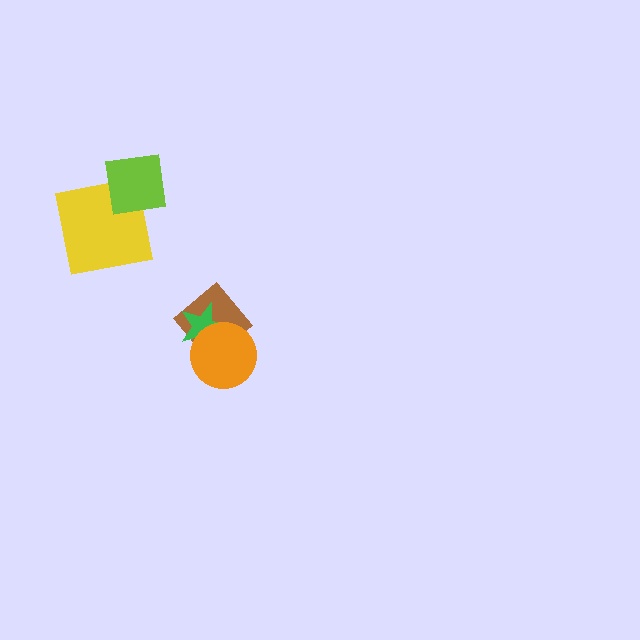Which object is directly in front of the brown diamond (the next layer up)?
The green star is directly in front of the brown diamond.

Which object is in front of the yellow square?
The lime square is in front of the yellow square.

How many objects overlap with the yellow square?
1 object overlaps with the yellow square.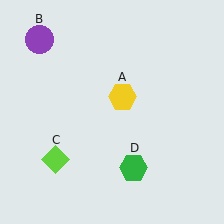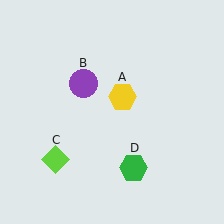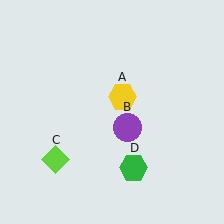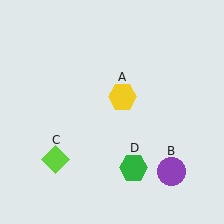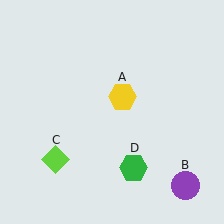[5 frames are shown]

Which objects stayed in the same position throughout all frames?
Yellow hexagon (object A) and lime diamond (object C) and green hexagon (object D) remained stationary.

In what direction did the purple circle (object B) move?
The purple circle (object B) moved down and to the right.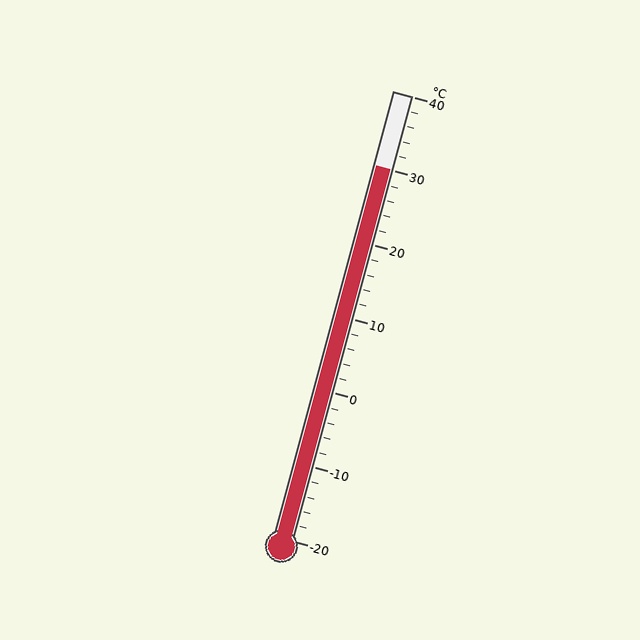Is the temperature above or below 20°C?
The temperature is above 20°C.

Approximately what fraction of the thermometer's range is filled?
The thermometer is filled to approximately 85% of its range.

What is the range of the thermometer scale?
The thermometer scale ranges from -20°C to 40°C.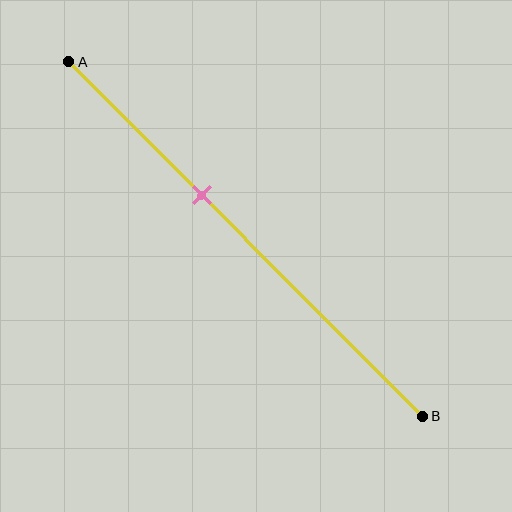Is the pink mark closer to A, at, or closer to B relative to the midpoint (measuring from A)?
The pink mark is closer to point A than the midpoint of segment AB.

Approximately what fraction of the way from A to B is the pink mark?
The pink mark is approximately 40% of the way from A to B.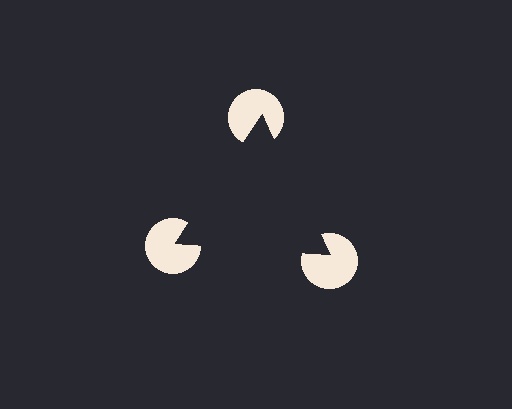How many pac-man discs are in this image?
There are 3 — one at each vertex of the illusory triangle.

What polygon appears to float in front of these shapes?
An illusory triangle — its edges are inferred from the aligned wedge cuts in the pac-man discs, not physically drawn.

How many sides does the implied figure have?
3 sides.